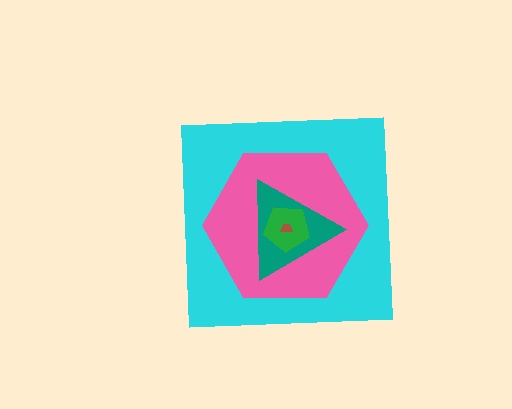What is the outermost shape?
The cyan square.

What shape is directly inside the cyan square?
The pink hexagon.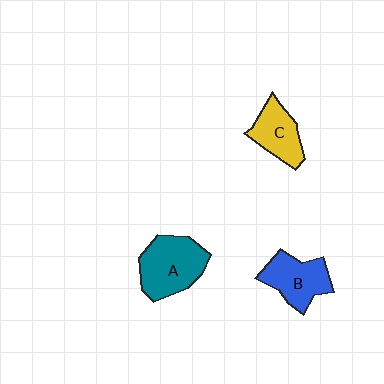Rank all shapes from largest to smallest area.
From largest to smallest: A (teal), B (blue), C (yellow).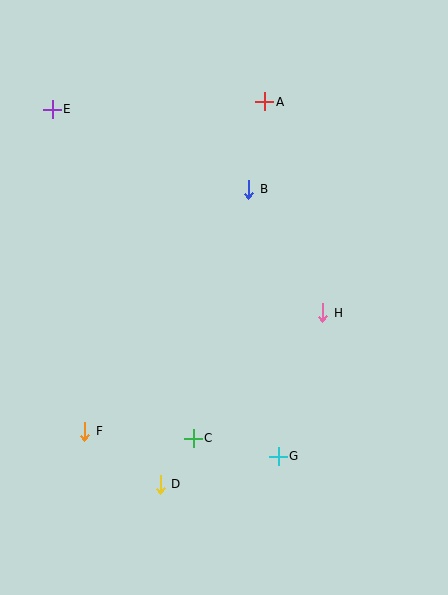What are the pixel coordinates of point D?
Point D is at (160, 484).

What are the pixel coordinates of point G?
Point G is at (278, 456).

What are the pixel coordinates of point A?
Point A is at (265, 102).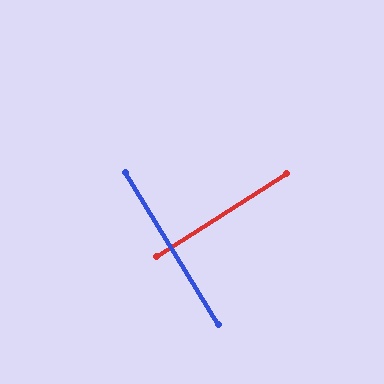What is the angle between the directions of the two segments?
Approximately 89 degrees.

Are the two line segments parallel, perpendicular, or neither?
Perpendicular — they meet at approximately 89°.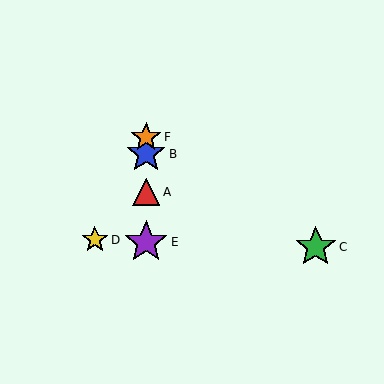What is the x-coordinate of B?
Object B is at x≈146.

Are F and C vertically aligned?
No, F is at x≈146 and C is at x≈316.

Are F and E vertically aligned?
Yes, both are at x≈146.